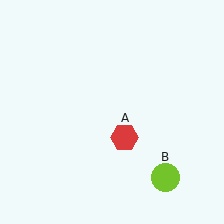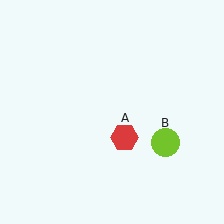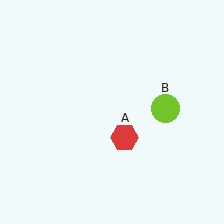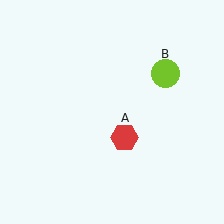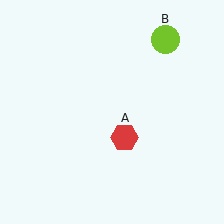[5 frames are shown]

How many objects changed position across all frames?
1 object changed position: lime circle (object B).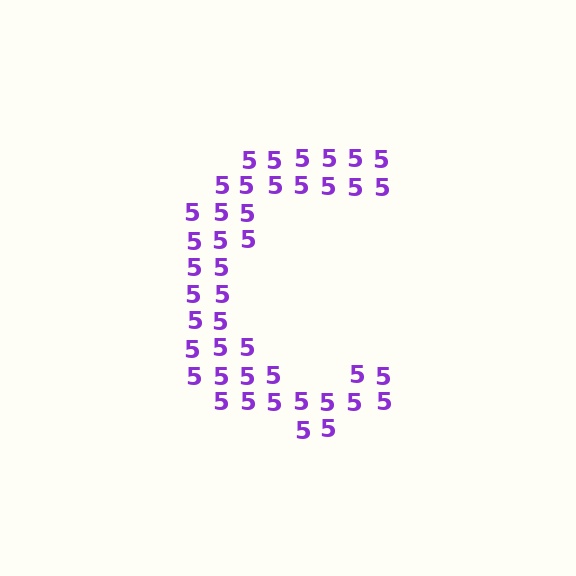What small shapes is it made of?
It is made of small digit 5's.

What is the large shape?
The large shape is the letter C.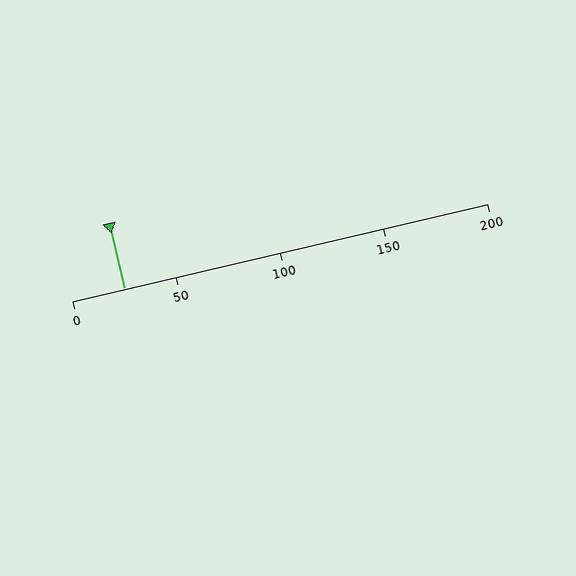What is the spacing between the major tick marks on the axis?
The major ticks are spaced 50 apart.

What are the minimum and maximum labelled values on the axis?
The axis runs from 0 to 200.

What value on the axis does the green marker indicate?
The marker indicates approximately 25.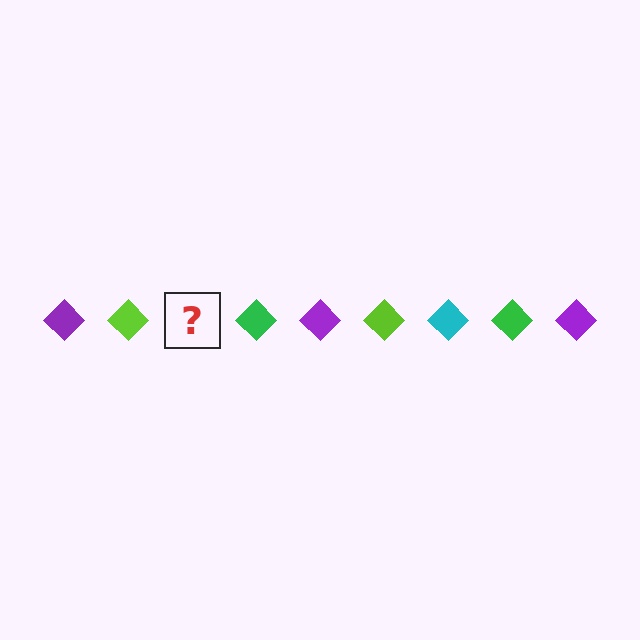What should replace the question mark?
The question mark should be replaced with a cyan diamond.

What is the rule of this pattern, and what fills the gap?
The rule is that the pattern cycles through purple, lime, cyan, green diamonds. The gap should be filled with a cyan diamond.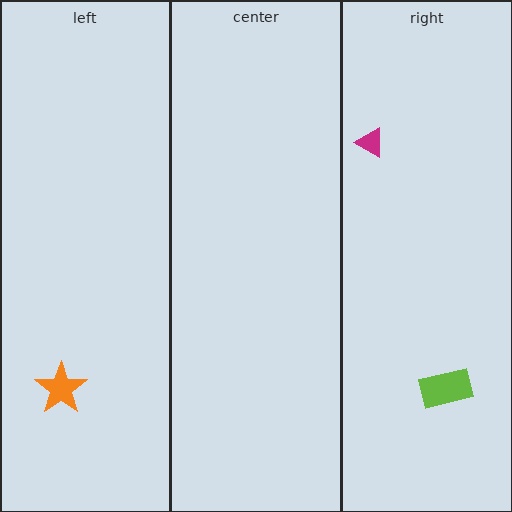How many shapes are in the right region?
2.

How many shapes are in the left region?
1.